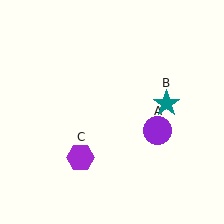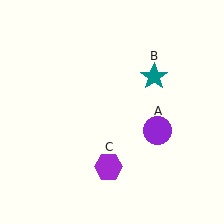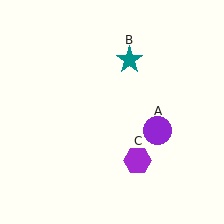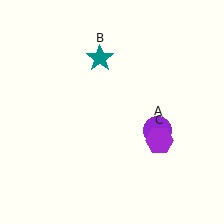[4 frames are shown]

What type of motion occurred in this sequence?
The teal star (object B), purple hexagon (object C) rotated counterclockwise around the center of the scene.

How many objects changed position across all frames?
2 objects changed position: teal star (object B), purple hexagon (object C).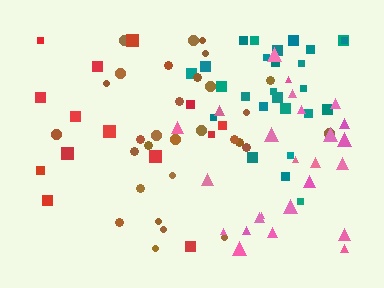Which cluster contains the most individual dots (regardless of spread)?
Brown (30).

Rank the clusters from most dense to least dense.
brown, teal, pink, red.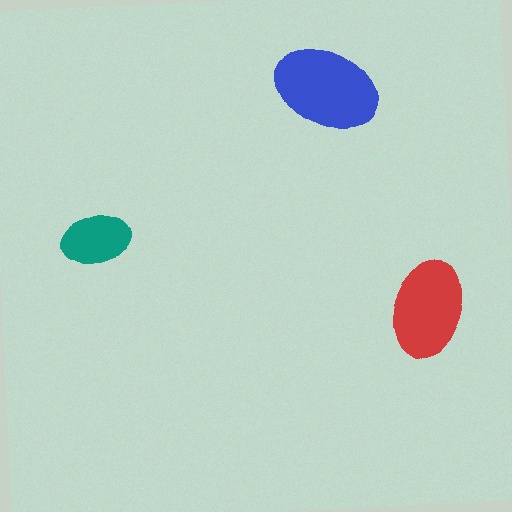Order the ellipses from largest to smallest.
the blue one, the red one, the teal one.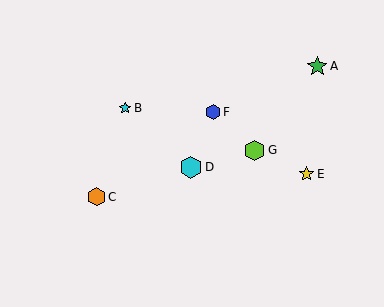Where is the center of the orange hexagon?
The center of the orange hexagon is at (96, 197).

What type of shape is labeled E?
Shape E is a yellow star.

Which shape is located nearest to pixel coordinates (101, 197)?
The orange hexagon (labeled C) at (96, 197) is nearest to that location.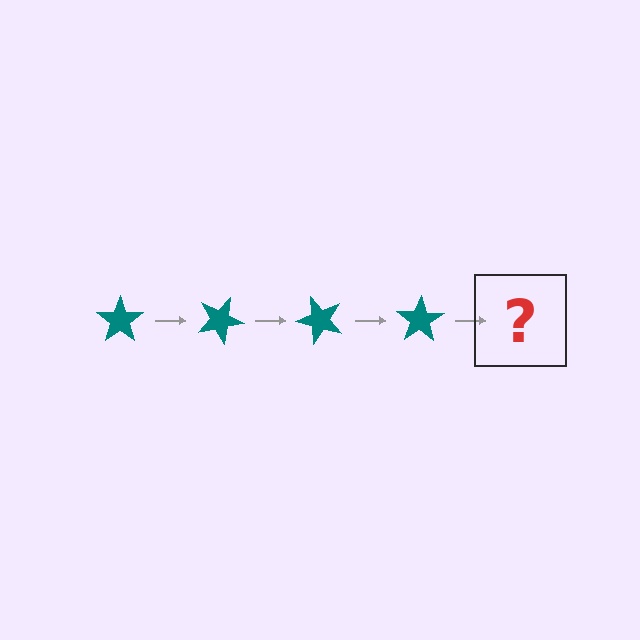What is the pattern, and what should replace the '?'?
The pattern is that the star rotates 25 degrees each step. The '?' should be a teal star rotated 100 degrees.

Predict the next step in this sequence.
The next step is a teal star rotated 100 degrees.